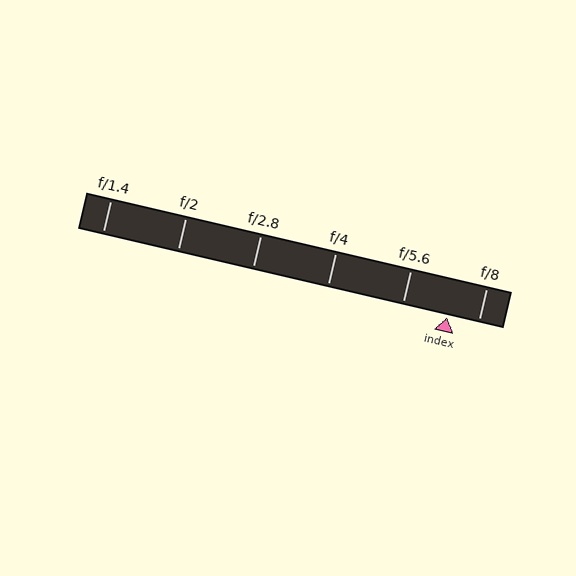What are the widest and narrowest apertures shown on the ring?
The widest aperture shown is f/1.4 and the narrowest is f/8.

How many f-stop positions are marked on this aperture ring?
There are 6 f-stop positions marked.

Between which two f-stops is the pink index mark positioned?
The index mark is between f/5.6 and f/8.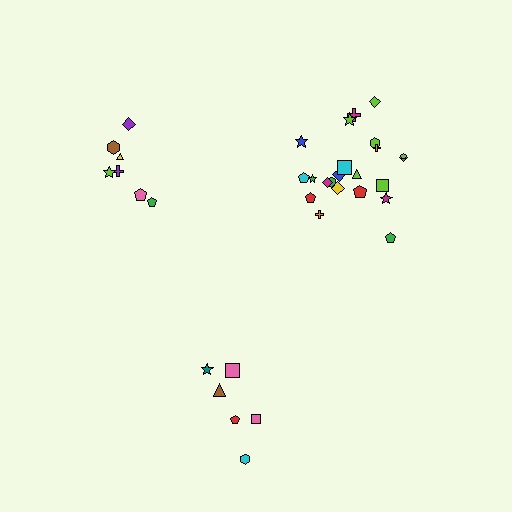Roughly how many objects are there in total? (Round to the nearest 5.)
Roughly 35 objects in total.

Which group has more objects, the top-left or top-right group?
The top-right group.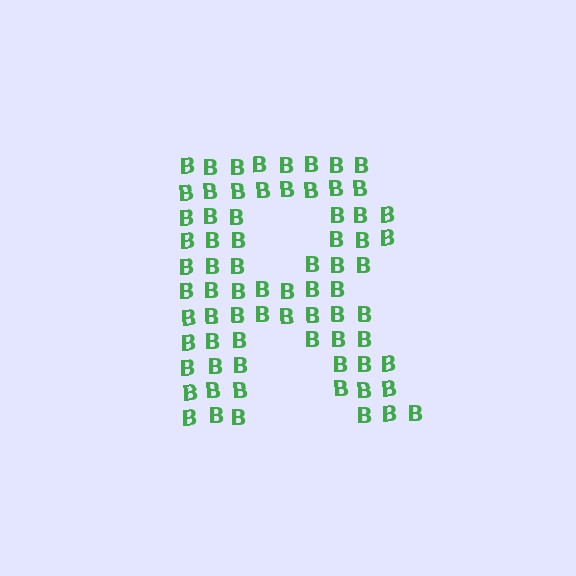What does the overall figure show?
The overall figure shows the letter R.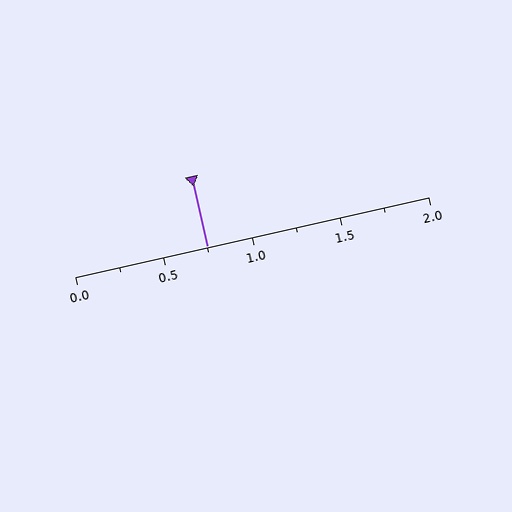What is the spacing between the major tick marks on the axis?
The major ticks are spaced 0.5 apart.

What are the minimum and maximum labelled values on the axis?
The axis runs from 0.0 to 2.0.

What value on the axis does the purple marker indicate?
The marker indicates approximately 0.75.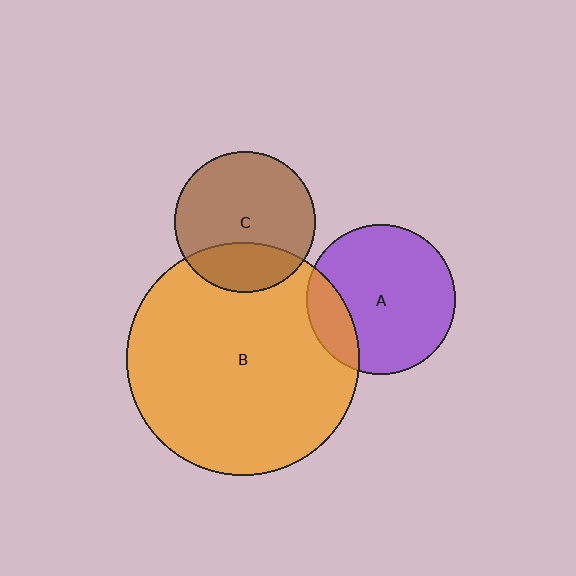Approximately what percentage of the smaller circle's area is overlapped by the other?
Approximately 20%.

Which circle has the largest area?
Circle B (orange).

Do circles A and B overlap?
Yes.